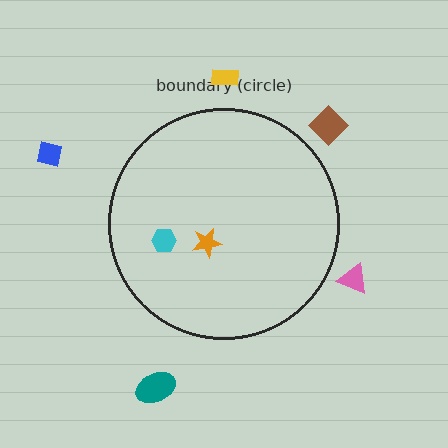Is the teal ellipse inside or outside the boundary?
Outside.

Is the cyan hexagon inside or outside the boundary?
Inside.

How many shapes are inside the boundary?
2 inside, 5 outside.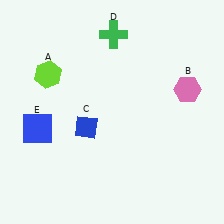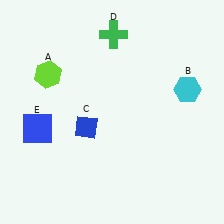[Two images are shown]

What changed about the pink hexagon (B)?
In Image 1, B is pink. In Image 2, it changed to cyan.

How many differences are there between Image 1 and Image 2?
There is 1 difference between the two images.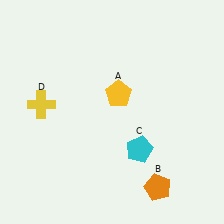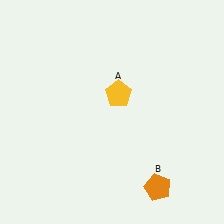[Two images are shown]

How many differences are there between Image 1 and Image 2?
There are 2 differences between the two images.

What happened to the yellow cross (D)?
The yellow cross (D) was removed in Image 2. It was in the top-left area of Image 1.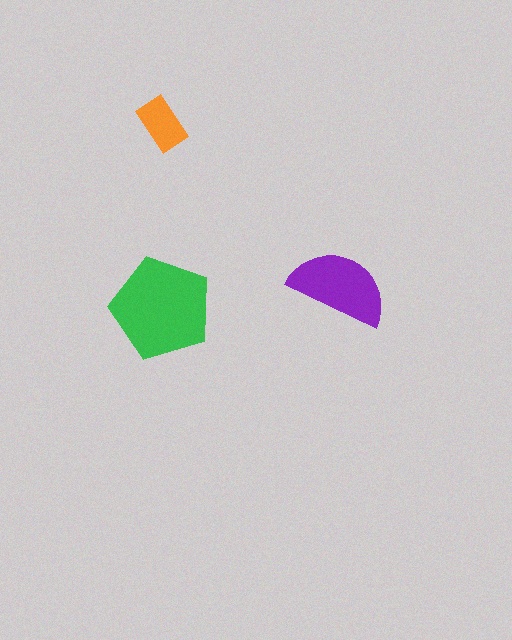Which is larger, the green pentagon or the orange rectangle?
The green pentagon.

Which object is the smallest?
The orange rectangle.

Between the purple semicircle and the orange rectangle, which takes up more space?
The purple semicircle.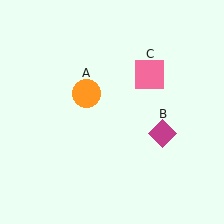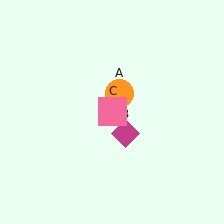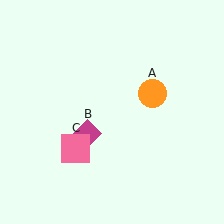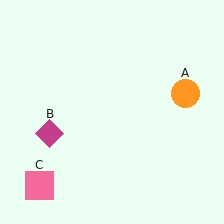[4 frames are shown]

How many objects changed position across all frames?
3 objects changed position: orange circle (object A), magenta diamond (object B), pink square (object C).